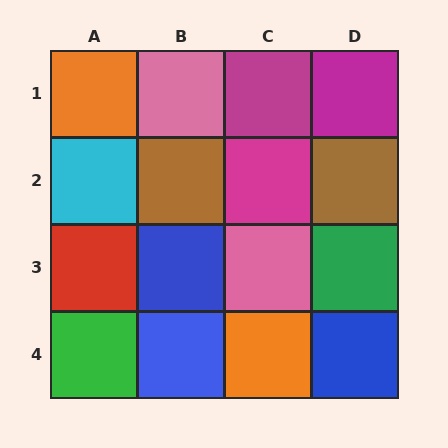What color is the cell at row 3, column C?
Pink.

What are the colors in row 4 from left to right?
Green, blue, orange, blue.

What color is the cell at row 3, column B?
Blue.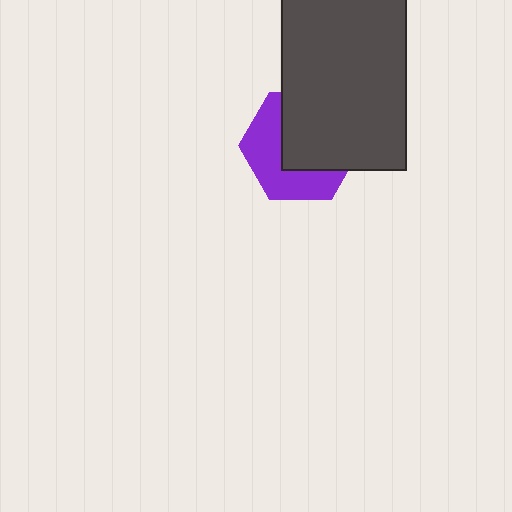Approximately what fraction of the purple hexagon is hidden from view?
Roughly 54% of the purple hexagon is hidden behind the dark gray rectangle.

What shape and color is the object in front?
The object in front is a dark gray rectangle.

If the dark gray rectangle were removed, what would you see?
You would see the complete purple hexagon.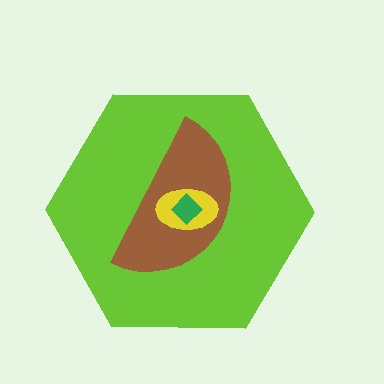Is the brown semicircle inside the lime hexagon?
Yes.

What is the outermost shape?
The lime hexagon.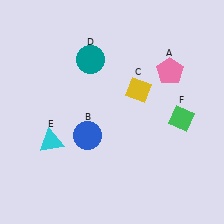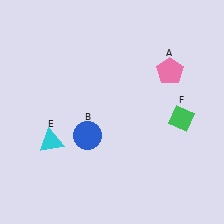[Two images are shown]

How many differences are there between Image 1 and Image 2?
There are 2 differences between the two images.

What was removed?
The teal circle (D), the yellow diamond (C) were removed in Image 2.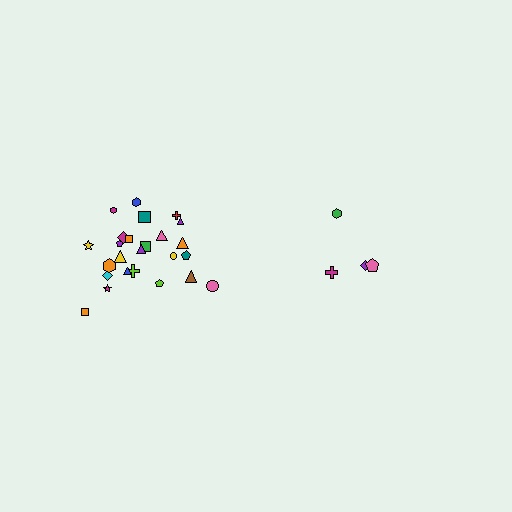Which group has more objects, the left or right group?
The left group.